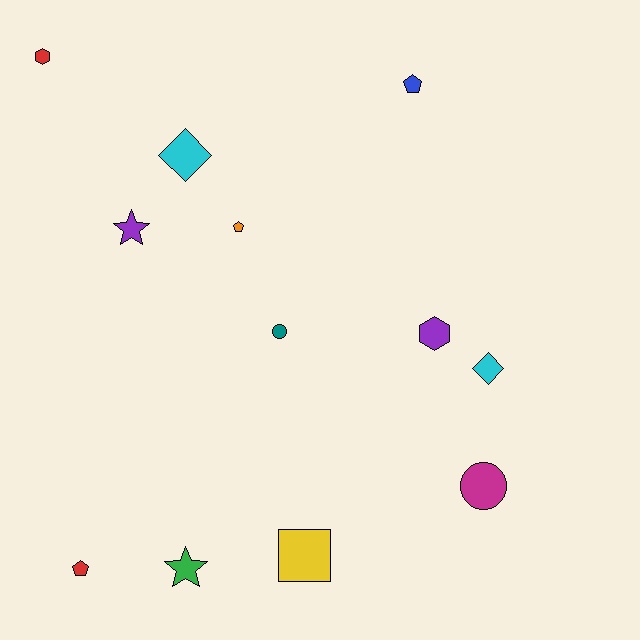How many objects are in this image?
There are 12 objects.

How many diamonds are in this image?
There are 2 diamonds.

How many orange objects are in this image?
There is 1 orange object.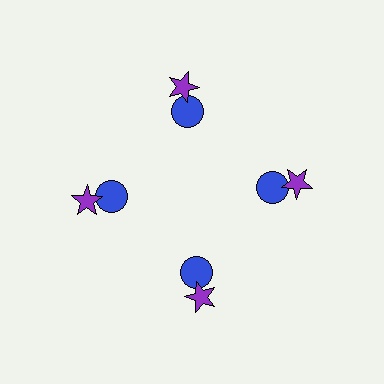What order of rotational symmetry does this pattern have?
This pattern has 4-fold rotational symmetry.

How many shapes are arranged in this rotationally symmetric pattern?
There are 8 shapes, arranged in 4 groups of 2.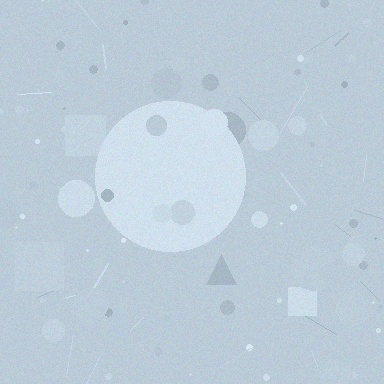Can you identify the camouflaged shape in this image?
The camouflaged shape is a circle.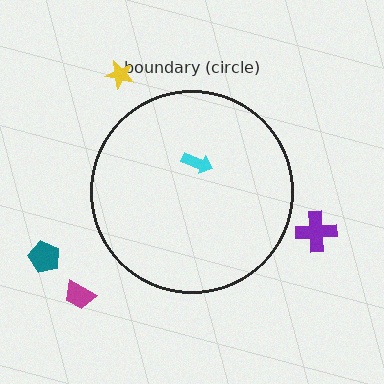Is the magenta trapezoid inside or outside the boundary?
Outside.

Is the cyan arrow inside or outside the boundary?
Inside.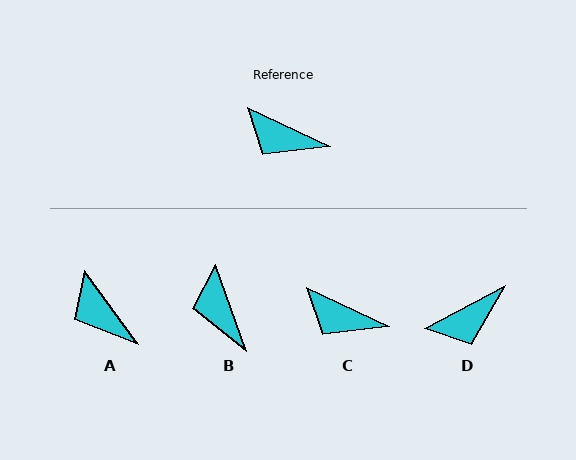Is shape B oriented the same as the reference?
No, it is off by about 45 degrees.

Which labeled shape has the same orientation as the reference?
C.